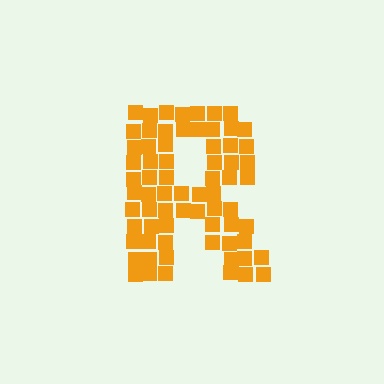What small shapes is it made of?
It is made of small squares.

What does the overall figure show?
The overall figure shows the letter R.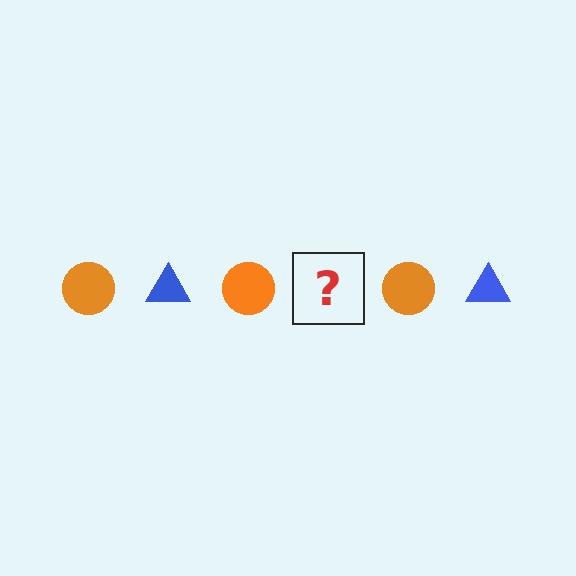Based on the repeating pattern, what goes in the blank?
The blank should be a blue triangle.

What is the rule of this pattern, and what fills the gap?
The rule is that the pattern alternates between orange circle and blue triangle. The gap should be filled with a blue triangle.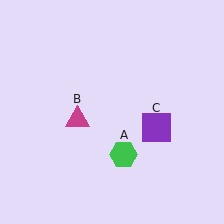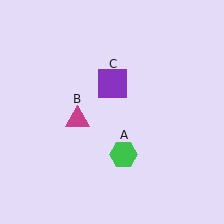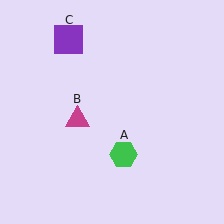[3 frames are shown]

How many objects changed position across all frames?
1 object changed position: purple square (object C).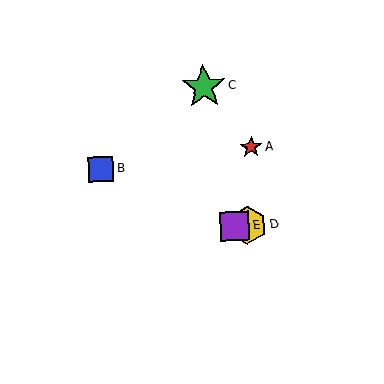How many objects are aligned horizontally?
2 objects (D, E) are aligned horizontally.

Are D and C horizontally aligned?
No, D is at y≈225 and C is at y≈87.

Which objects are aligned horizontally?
Objects D, E are aligned horizontally.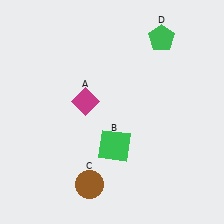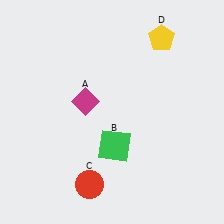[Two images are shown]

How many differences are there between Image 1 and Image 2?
There are 2 differences between the two images.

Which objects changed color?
C changed from brown to red. D changed from green to yellow.